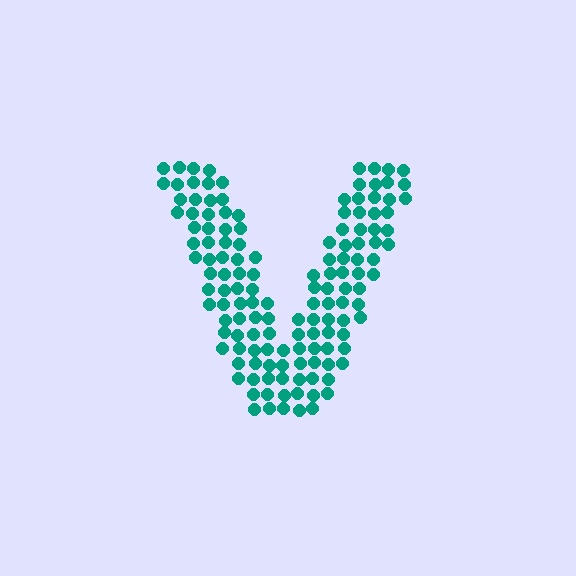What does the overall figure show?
The overall figure shows the letter V.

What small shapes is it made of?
It is made of small circles.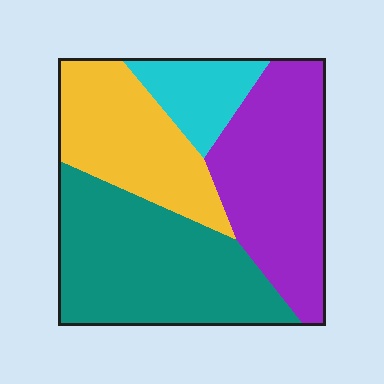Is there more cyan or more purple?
Purple.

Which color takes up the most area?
Teal, at roughly 35%.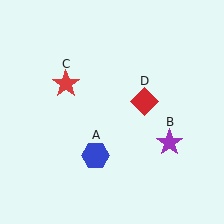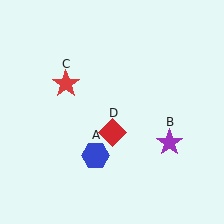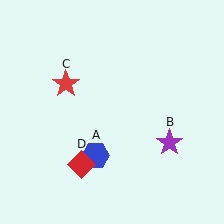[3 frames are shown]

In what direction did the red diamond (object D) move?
The red diamond (object D) moved down and to the left.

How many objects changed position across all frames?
1 object changed position: red diamond (object D).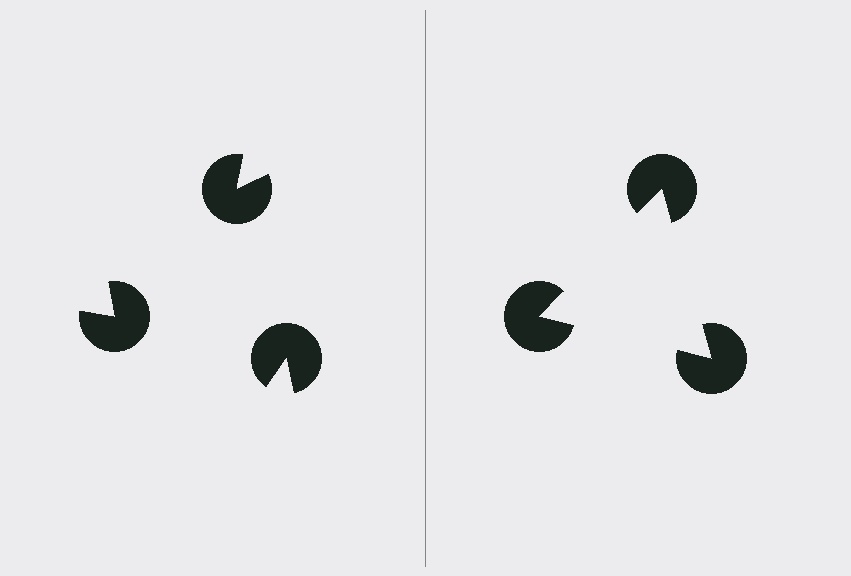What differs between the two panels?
The pac-man discs are positioned identically on both sides; only the wedge orientations differ. On the right they align to a triangle; on the left they are misaligned.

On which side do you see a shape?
An illusory triangle appears on the right side. On the left side the wedge cuts are rotated, so no coherent shape forms.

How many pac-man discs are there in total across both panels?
6 — 3 on each side.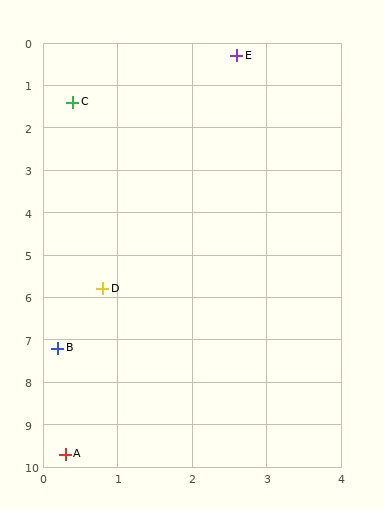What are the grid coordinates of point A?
Point A is at approximately (0.3, 9.7).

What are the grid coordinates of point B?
Point B is at approximately (0.2, 7.2).